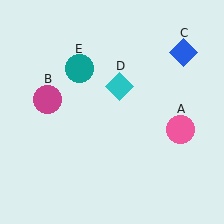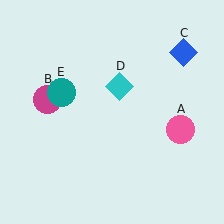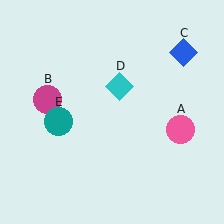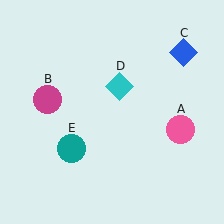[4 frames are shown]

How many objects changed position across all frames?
1 object changed position: teal circle (object E).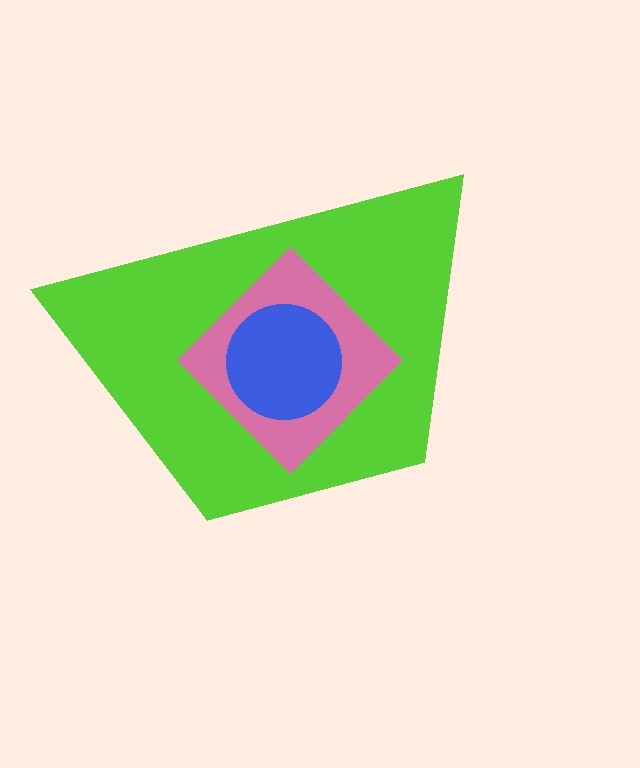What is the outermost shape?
The lime trapezoid.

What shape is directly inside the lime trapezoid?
The pink diamond.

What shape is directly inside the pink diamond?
The blue circle.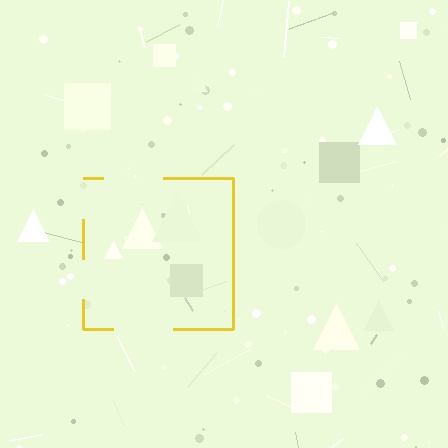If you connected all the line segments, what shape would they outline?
They would outline a square.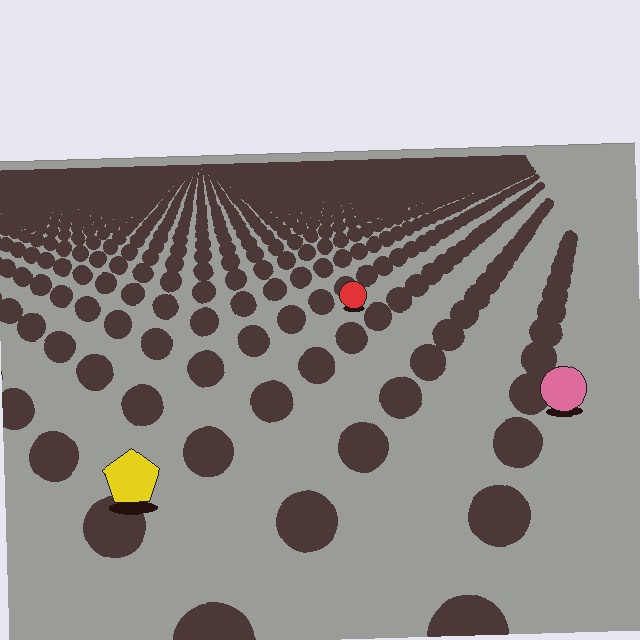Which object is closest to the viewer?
The yellow pentagon is closest. The texture marks near it are larger and more spread out.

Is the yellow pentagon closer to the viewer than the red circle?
Yes. The yellow pentagon is closer — you can tell from the texture gradient: the ground texture is coarser near it.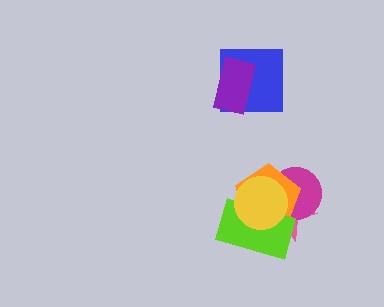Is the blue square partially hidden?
Yes, it is partially covered by another shape.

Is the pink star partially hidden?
Yes, it is partially covered by another shape.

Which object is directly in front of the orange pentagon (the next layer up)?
The lime rectangle is directly in front of the orange pentagon.